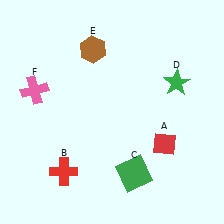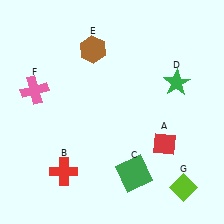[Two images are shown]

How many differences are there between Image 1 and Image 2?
There is 1 difference between the two images.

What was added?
A lime diamond (G) was added in Image 2.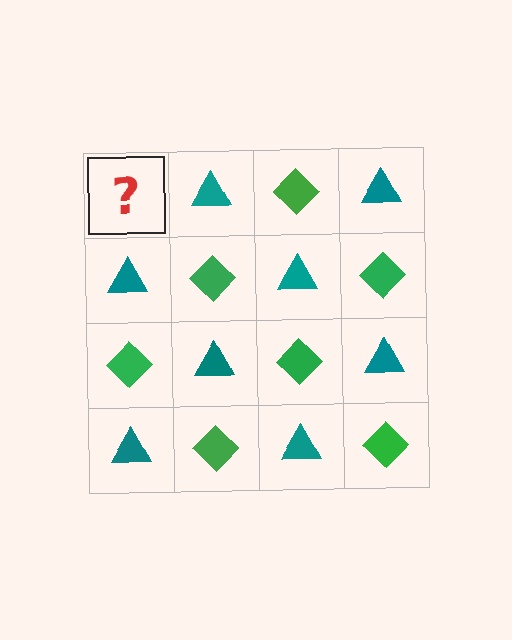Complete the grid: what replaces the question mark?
The question mark should be replaced with a green diamond.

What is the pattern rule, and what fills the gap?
The rule is that it alternates green diamond and teal triangle in a checkerboard pattern. The gap should be filled with a green diamond.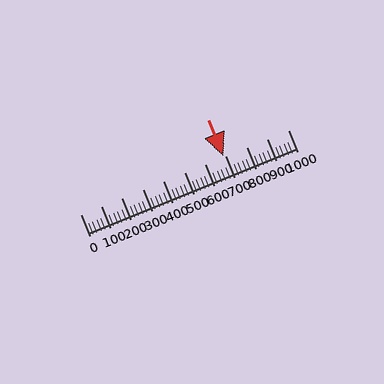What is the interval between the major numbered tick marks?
The major tick marks are spaced 100 units apart.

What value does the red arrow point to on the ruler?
The red arrow points to approximately 691.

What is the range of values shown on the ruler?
The ruler shows values from 0 to 1000.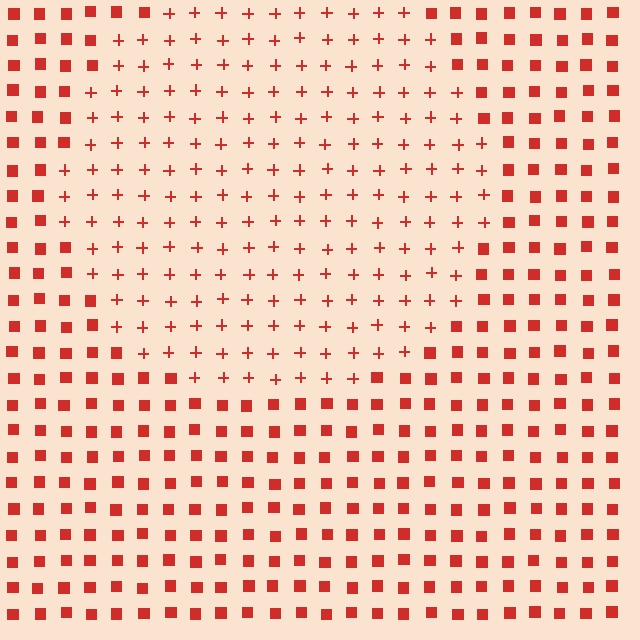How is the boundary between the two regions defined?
The boundary is defined by a change in element shape: plus signs inside vs. squares outside. All elements share the same color and spacing.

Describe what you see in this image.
The image is filled with small red elements arranged in a uniform grid. A circle-shaped region contains plus signs, while the surrounding area contains squares. The boundary is defined purely by the change in element shape.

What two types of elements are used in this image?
The image uses plus signs inside the circle region and squares outside it.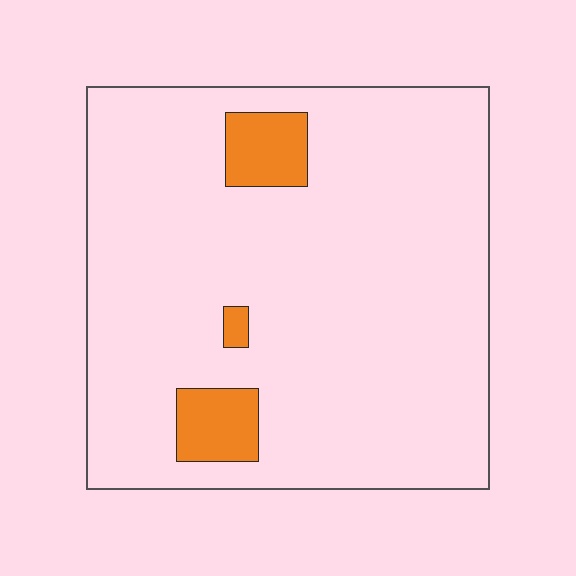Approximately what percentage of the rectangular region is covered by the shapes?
Approximately 10%.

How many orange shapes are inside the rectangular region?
3.